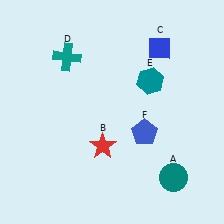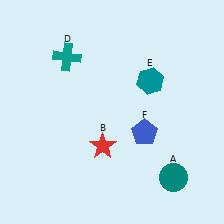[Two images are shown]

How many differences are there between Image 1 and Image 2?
There is 1 difference between the two images.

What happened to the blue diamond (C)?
The blue diamond (C) was removed in Image 2. It was in the top-right area of Image 1.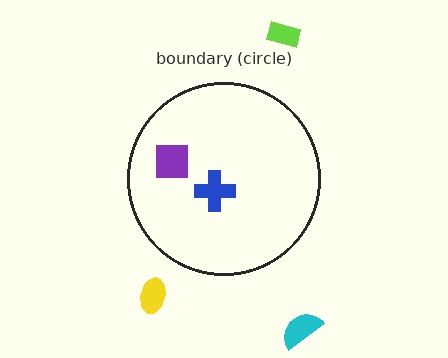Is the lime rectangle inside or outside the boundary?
Outside.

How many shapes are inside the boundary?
2 inside, 3 outside.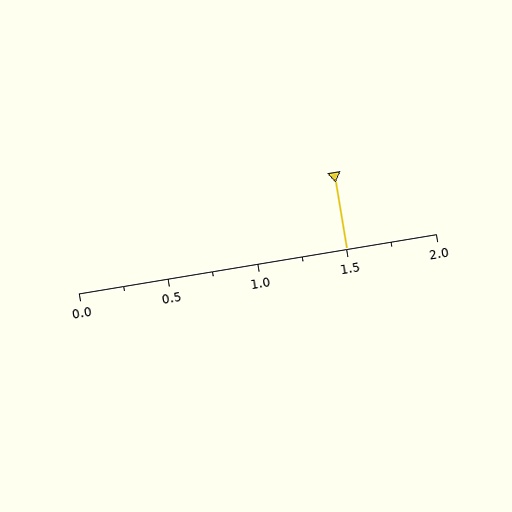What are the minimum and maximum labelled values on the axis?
The axis runs from 0.0 to 2.0.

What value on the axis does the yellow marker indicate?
The marker indicates approximately 1.5.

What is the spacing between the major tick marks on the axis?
The major ticks are spaced 0.5 apart.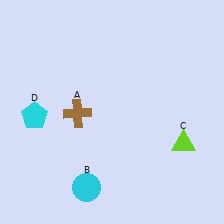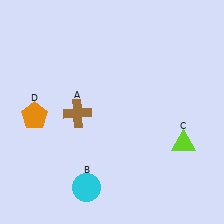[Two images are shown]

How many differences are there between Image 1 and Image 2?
There is 1 difference between the two images.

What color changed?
The pentagon (D) changed from cyan in Image 1 to orange in Image 2.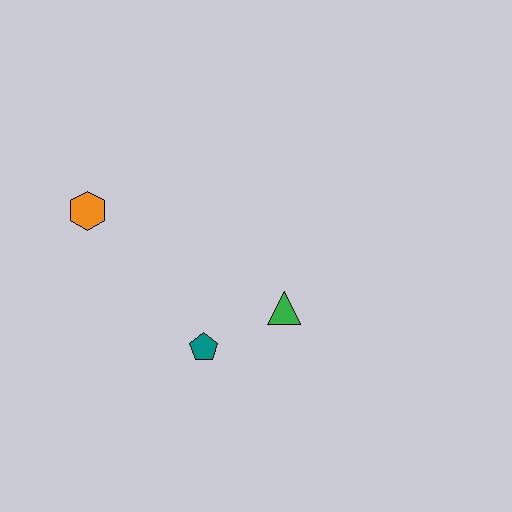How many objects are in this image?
There are 3 objects.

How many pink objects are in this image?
There are no pink objects.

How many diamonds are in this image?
There are no diamonds.